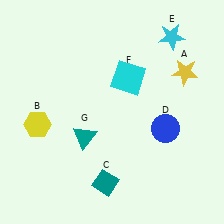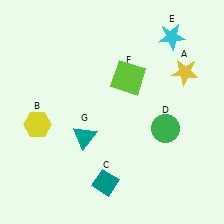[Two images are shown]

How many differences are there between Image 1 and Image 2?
There are 2 differences between the two images.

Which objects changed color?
D changed from blue to green. F changed from cyan to lime.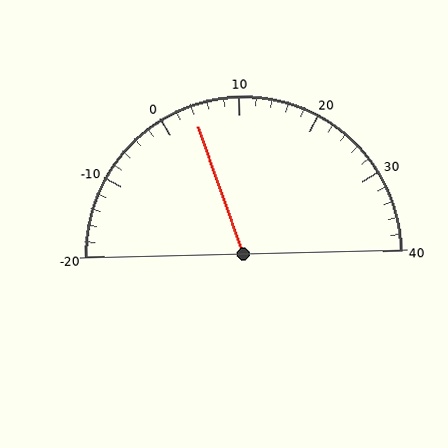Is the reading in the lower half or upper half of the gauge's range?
The reading is in the lower half of the range (-20 to 40).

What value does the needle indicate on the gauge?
The needle indicates approximately 4.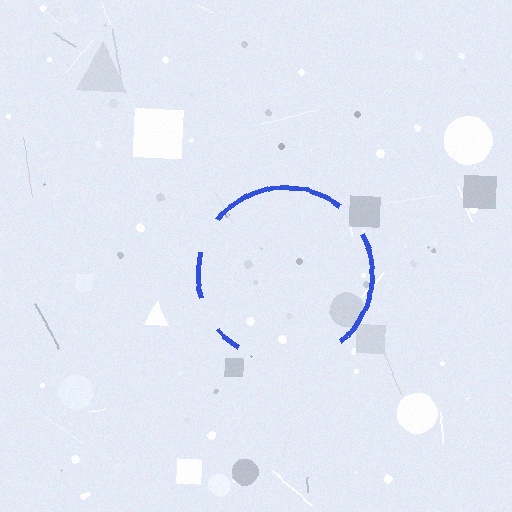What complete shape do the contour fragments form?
The contour fragments form a circle.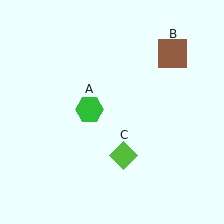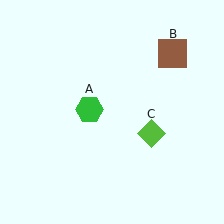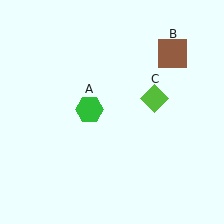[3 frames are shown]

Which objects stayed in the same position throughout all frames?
Green hexagon (object A) and brown square (object B) remained stationary.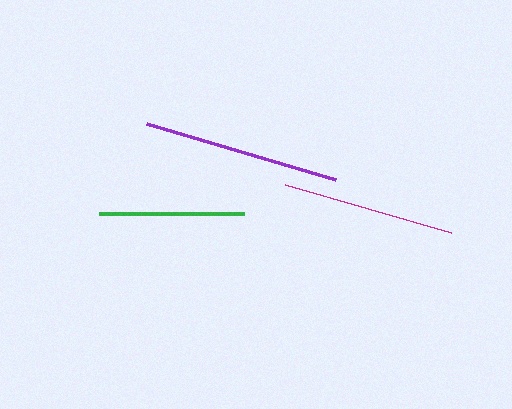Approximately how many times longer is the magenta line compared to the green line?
The magenta line is approximately 1.2 times the length of the green line.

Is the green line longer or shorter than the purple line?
The purple line is longer than the green line.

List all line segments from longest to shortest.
From longest to shortest: purple, magenta, green.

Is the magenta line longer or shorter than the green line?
The magenta line is longer than the green line.